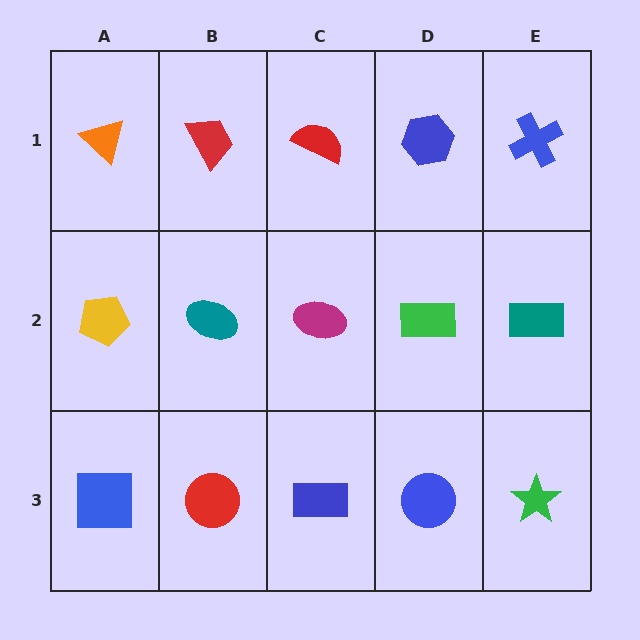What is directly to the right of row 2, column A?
A teal ellipse.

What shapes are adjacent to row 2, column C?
A red semicircle (row 1, column C), a blue rectangle (row 3, column C), a teal ellipse (row 2, column B), a green rectangle (row 2, column D).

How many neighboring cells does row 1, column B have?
3.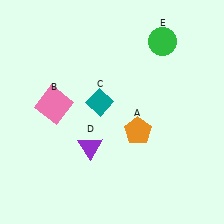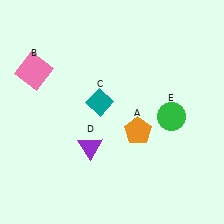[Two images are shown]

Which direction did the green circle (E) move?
The green circle (E) moved down.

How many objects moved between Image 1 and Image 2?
2 objects moved between the two images.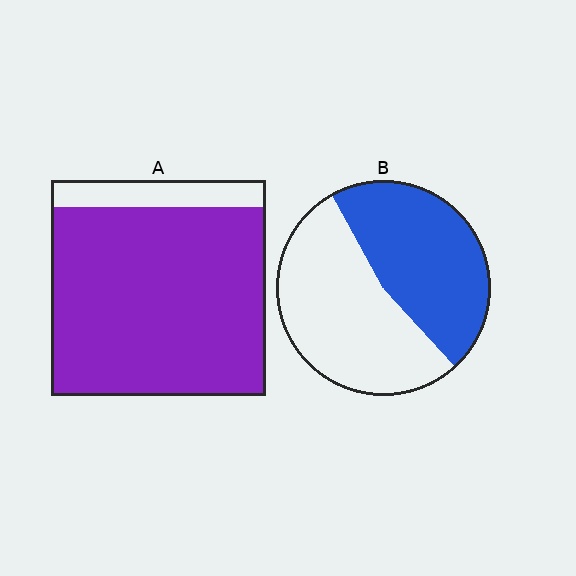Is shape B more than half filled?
Roughly half.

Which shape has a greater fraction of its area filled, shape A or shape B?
Shape A.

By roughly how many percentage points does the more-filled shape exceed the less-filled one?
By roughly 40 percentage points (A over B).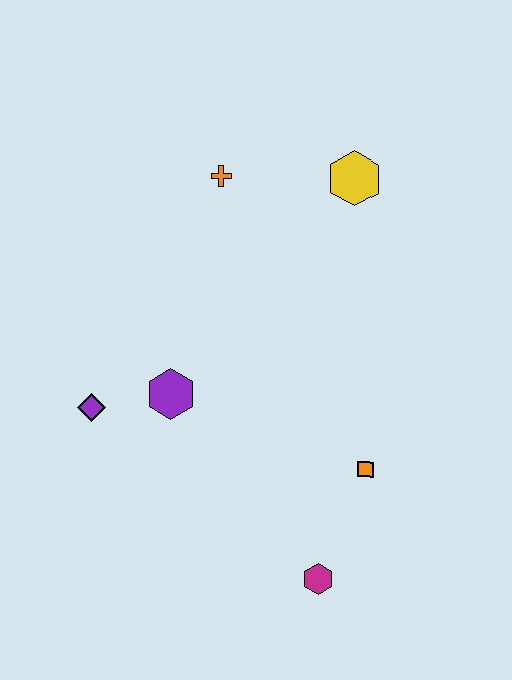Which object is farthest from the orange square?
The orange cross is farthest from the orange square.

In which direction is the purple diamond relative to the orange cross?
The purple diamond is below the orange cross.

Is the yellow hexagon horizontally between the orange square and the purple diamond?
Yes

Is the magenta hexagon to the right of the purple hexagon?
Yes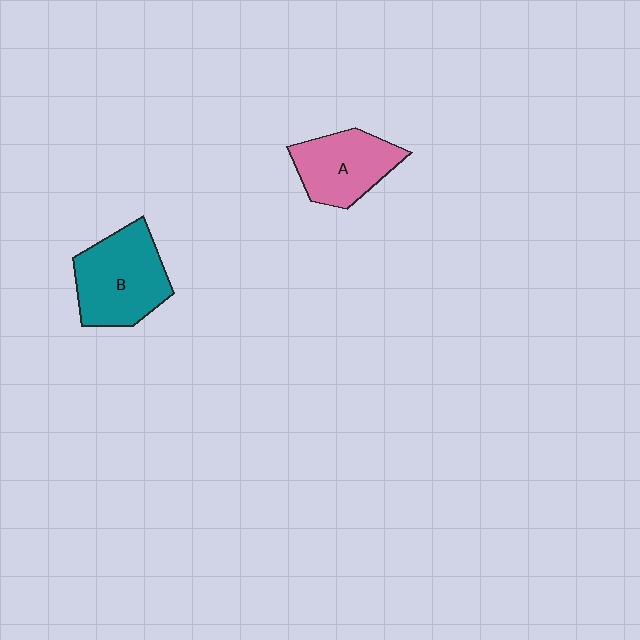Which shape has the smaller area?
Shape A (pink).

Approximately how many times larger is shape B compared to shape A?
Approximately 1.3 times.